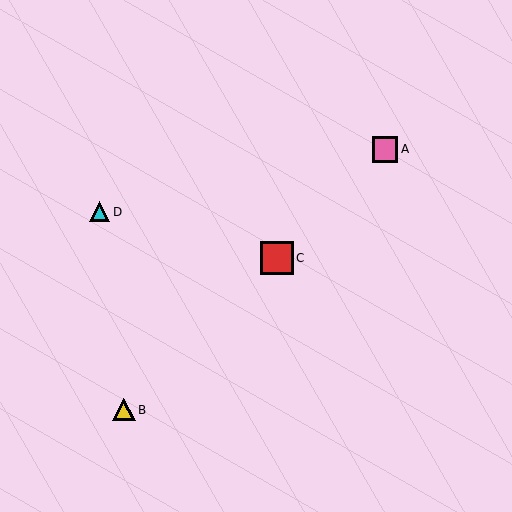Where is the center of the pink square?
The center of the pink square is at (385, 149).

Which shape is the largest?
The red square (labeled C) is the largest.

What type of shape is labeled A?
Shape A is a pink square.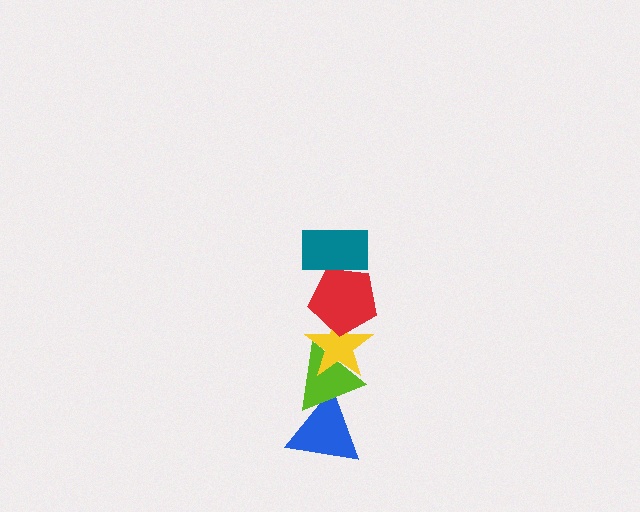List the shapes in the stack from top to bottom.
From top to bottom: the teal rectangle, the red pentagon, the yellow star, the lime triangle, the blue triangle.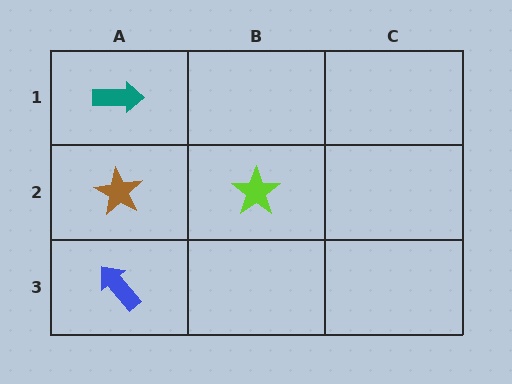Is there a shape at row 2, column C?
No, that cell is empty.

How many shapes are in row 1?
1 shape.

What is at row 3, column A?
A blue arrow.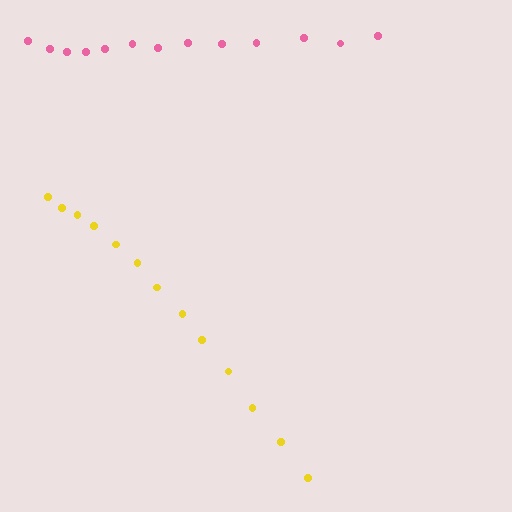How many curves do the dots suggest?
There are 2 distinct paths.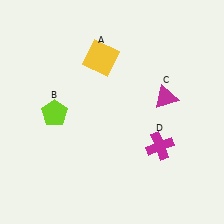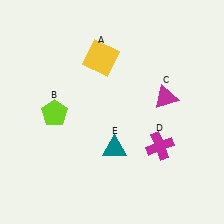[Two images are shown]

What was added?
A teal triangle (E) was added in Image 2.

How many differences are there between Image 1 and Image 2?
There is 1 difference between the two images.